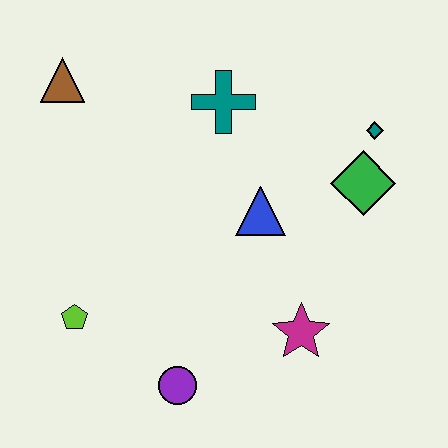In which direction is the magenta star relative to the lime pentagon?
The magenta star is to the right of the lime pentagon.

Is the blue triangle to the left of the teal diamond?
Yes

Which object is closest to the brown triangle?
The teal cross is closest to the brown triangle.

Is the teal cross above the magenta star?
Yes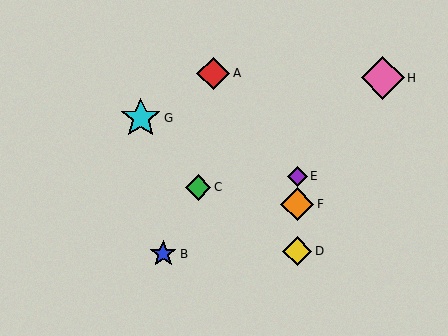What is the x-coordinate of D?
Object D is at x≈297.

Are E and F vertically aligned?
Yes, both are at x≈297.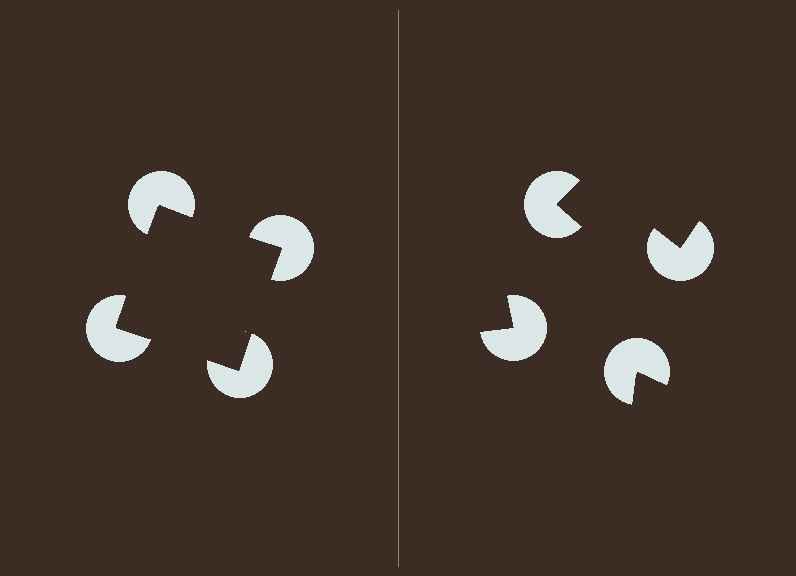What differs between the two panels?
The pac-man discs are positioned identically on both sides; only the wedge orientations differ. On the left they align to a square; on the right they are misaligned.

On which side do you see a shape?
An illusory square appears on the left side. On the right side the wedge cuts are rotated, so no coherent shape forms.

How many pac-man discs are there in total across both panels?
8 — 4 on each side.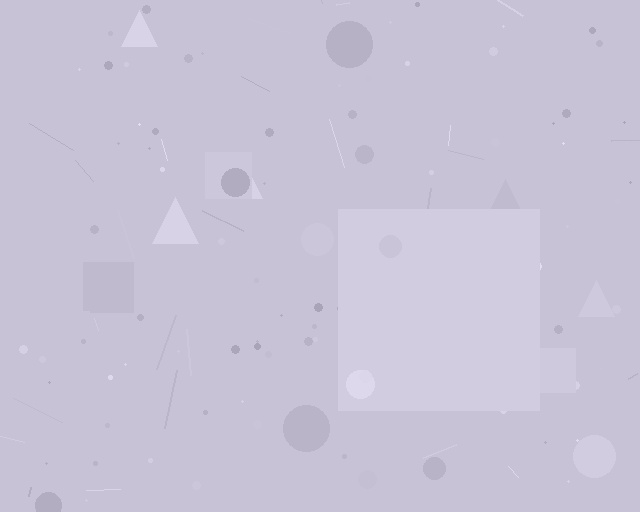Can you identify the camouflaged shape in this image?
The camouflaged shape is a square.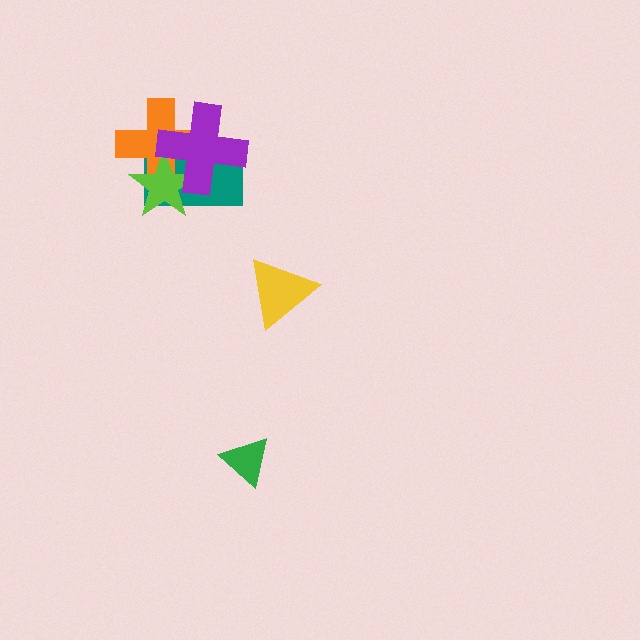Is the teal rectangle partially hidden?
Yes, it is partially covered by another shape.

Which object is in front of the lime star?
The purple cross is in front of the lime star.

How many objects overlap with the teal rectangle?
3 objects overlap with the teal rectangle.